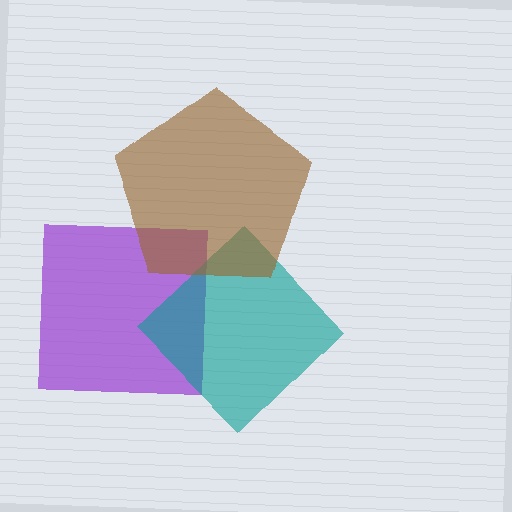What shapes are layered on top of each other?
The layered shapes are: a purple square, a teal diamond, a brown pentagon.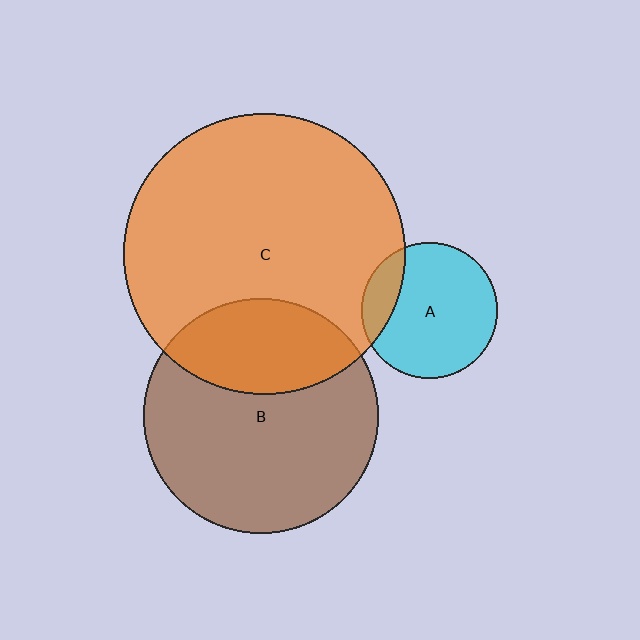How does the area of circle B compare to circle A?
Approximately 3.0 times.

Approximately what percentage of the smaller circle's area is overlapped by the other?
Approximately 15%.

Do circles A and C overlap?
Yes.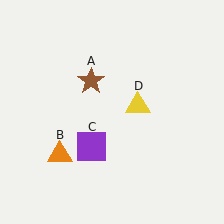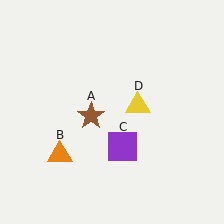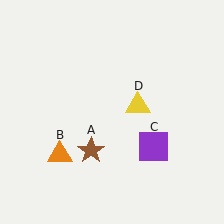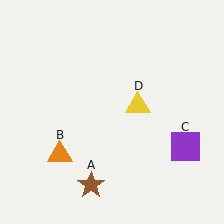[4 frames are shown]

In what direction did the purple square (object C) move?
The purple square (object C) moved right.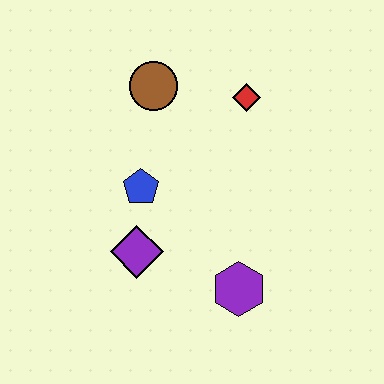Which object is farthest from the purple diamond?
The red diamond is farthest from the purple diamond.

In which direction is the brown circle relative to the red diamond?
The brown circle is to the left of the red diamond.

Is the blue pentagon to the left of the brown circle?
Yes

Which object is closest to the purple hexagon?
The purple diamond is closest to the purple hexagon.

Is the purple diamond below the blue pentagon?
Yes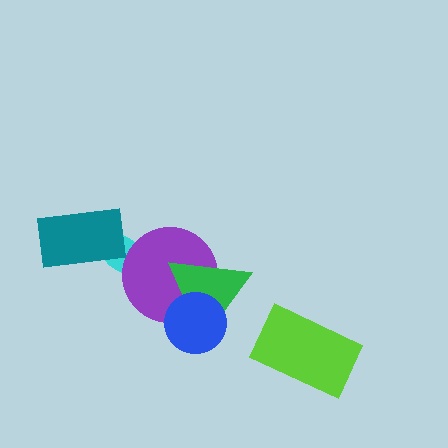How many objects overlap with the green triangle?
2 objects overlap with the green triangle.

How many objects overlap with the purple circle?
3 objects overlap with the purple circle.